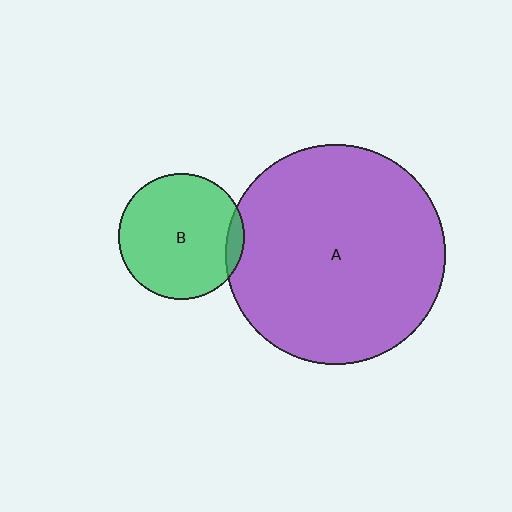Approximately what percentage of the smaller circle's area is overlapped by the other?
Approximately 5%.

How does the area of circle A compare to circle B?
Approximately 3.1 times.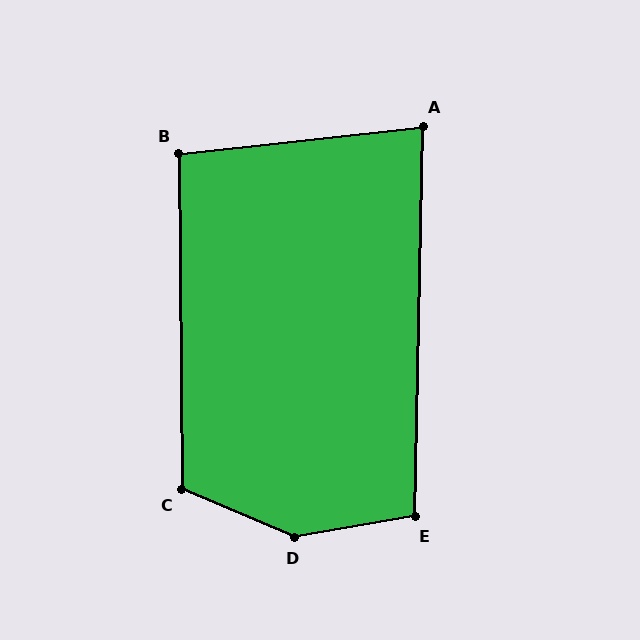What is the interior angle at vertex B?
Approximately 96 degrees (obtuse).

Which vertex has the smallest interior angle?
A, at approximately 83 degrees.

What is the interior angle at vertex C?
Approximately 114 degrees (obtuse).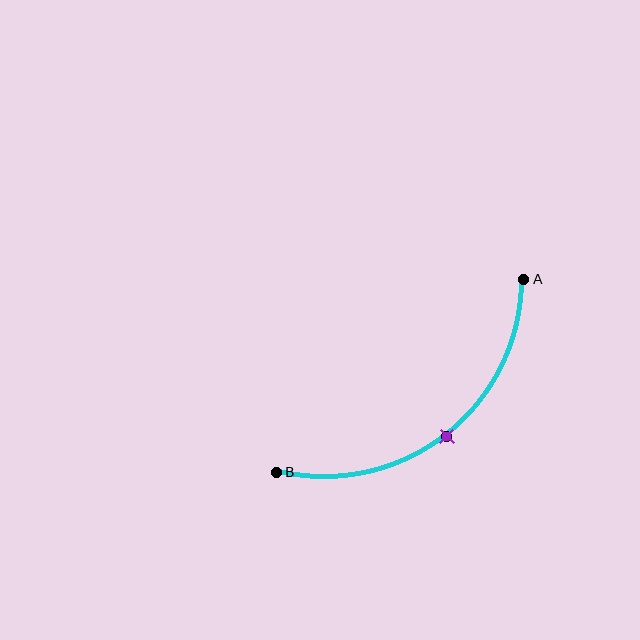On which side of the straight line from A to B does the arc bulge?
The arc bulges below and to the right of the straight line connecting A and B.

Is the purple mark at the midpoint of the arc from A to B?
Yes. The purple mark lies on the arc at equal arc-length from both A and B — it is the arc midpoint.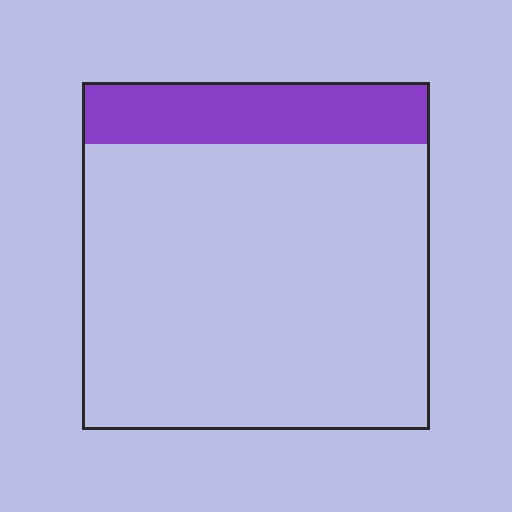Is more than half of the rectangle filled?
No.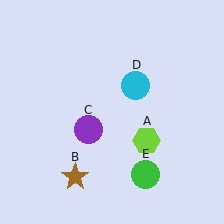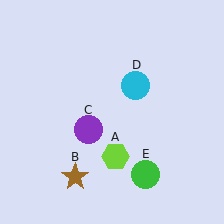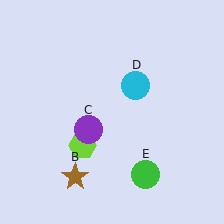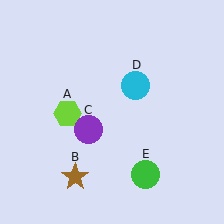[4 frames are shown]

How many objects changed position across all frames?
1 object changed position: lime hexagon (object A).